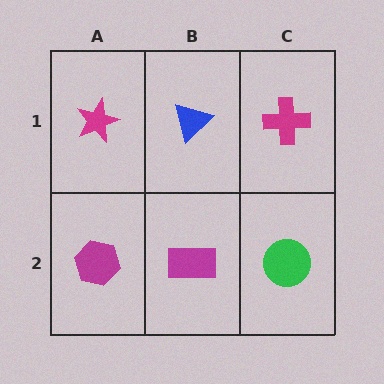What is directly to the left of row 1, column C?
A blue triangle.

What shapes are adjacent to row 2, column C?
A magenta cross (row 1, column C), a magenta rectangle (row 2, column B).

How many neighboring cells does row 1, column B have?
3.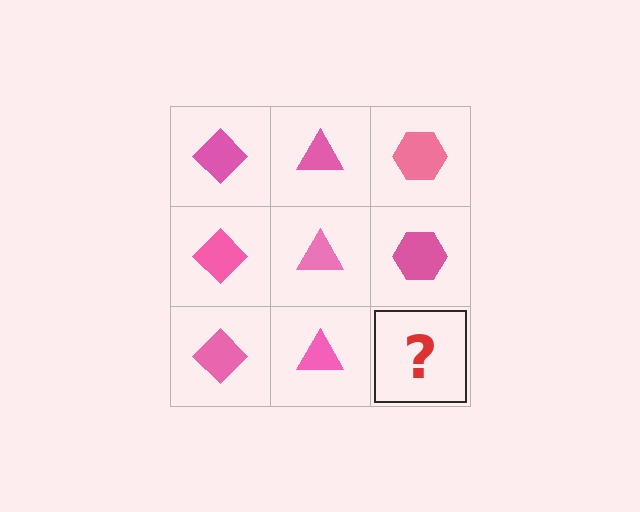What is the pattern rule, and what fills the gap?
The rule is that each column has a consistent shape. The gap should be filled with a pink hexagon.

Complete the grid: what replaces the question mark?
The question mark should be replaced with a pink hexagon.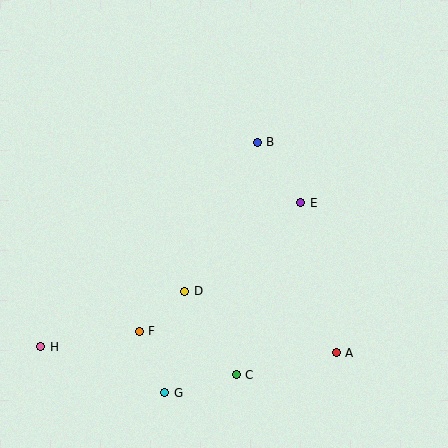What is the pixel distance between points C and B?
The distance between C and B is 233 pixels.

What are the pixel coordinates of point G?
Point G is at (165, 393).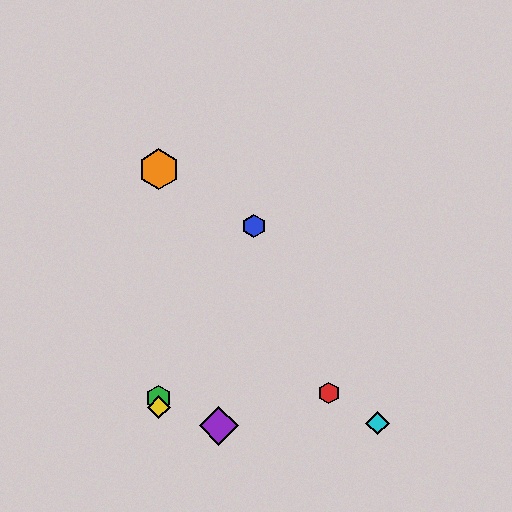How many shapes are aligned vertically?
3 shapes (the green hexagon, the yellow diamond, the orange hexagon) are aligned vertically.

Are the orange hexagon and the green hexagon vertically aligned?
Yes, both are at x≈159.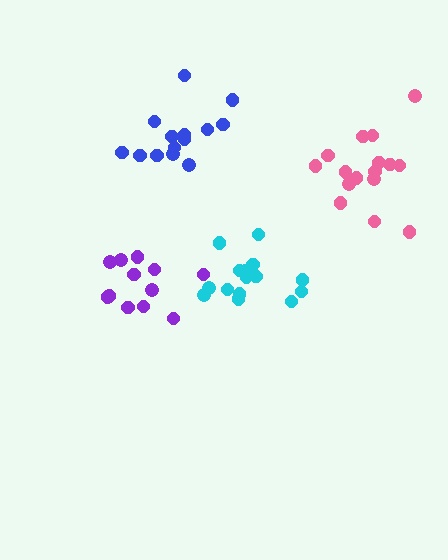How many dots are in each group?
Group 1: 16 dots, Group 2: 14 dots, Group 3: 12 dots, Group 4: 16 dots (58 total).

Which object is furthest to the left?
The purple cluster is leftmost.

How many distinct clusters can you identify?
There are 4 distinct clusters.